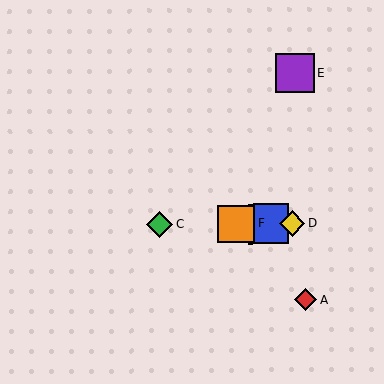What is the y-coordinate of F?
Object F is at y≈224.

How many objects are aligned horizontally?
4 objects (B, C, D, F) are aligned horizontally.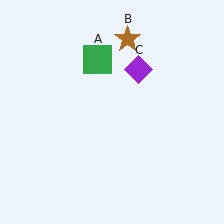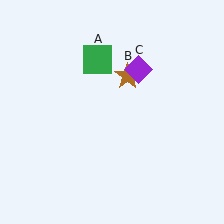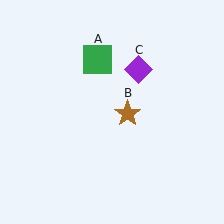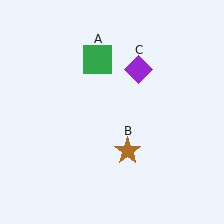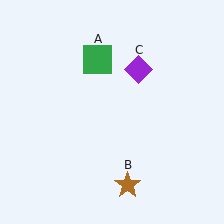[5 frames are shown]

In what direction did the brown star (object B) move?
The brown star (object B) moved down.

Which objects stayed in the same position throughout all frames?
Green square (object A) and purple diamond (object C) remained stationary.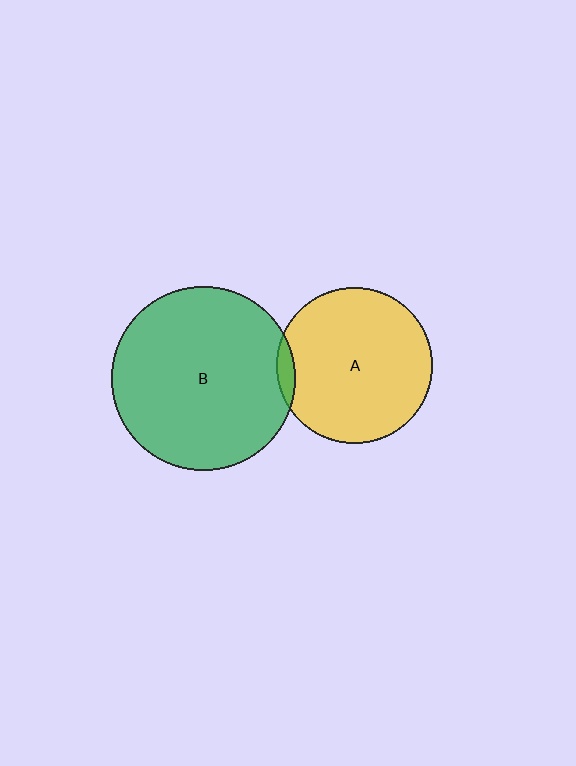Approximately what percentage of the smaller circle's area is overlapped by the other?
Approximately 5%.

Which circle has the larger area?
Circle B (green).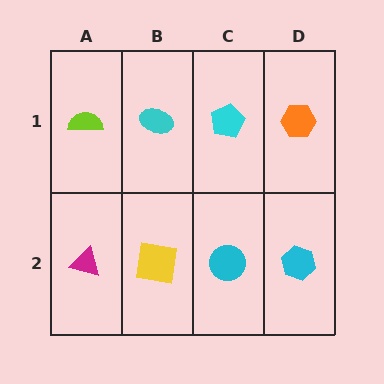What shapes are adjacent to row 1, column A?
A magenta triangle (row 2, column A), a cyan ellipse (row 1, column B).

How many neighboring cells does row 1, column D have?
2.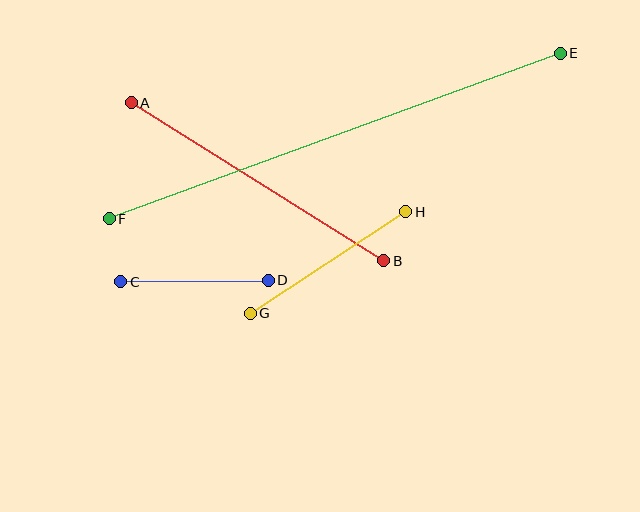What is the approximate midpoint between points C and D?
The midpoint is at approximately (194, 281) pixels.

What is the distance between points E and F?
The distance is approximately 480 pixels.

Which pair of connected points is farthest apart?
Points E and F are farthest apart.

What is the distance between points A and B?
The distance is approximately 298 pixels.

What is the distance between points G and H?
The distance is approximately 186 pixels.